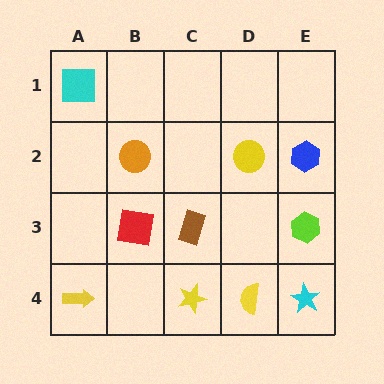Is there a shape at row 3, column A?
No, that cell is empty.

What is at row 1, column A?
A cyan square.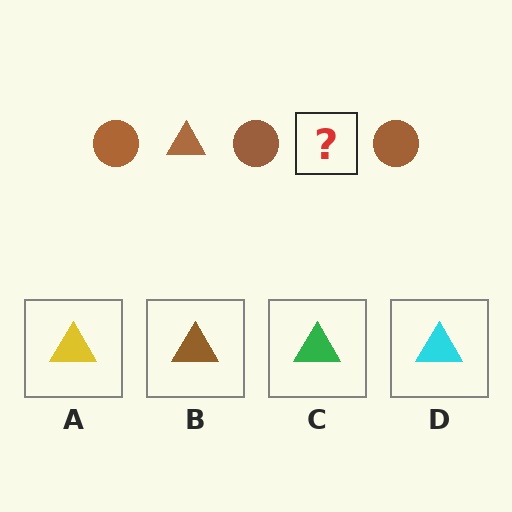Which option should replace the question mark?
Option B.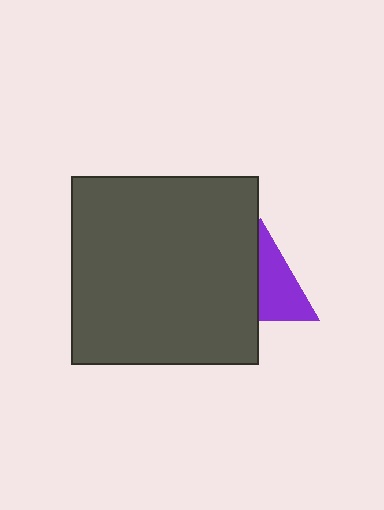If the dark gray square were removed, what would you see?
You would see the complete purple triangle.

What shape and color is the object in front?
The object in front is a dark gray square.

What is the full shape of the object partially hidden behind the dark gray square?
The partially hidden object is a purple triangle.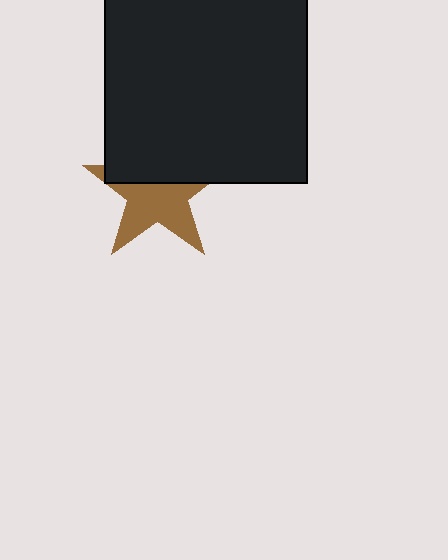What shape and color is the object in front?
The object in front is a black square.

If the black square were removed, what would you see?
You would see the complete brown star.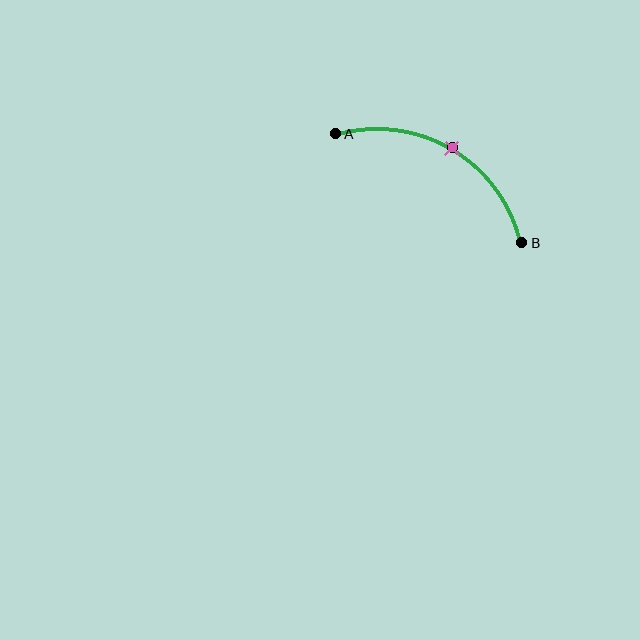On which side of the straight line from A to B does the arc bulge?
The arc bulges above the straight line connecting A and B.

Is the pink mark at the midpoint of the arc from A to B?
Yes. The pink mark lies on the arc at equal arc-length from both A and B — it is the arc midpoint.